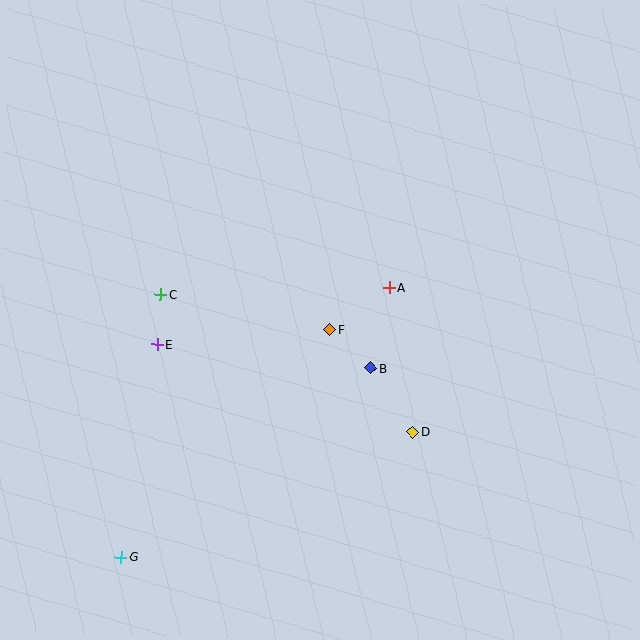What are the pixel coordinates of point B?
Point B is at (370, 368).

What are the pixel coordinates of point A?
Point A is at (389, 288).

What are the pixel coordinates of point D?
Point D is at (413, 432).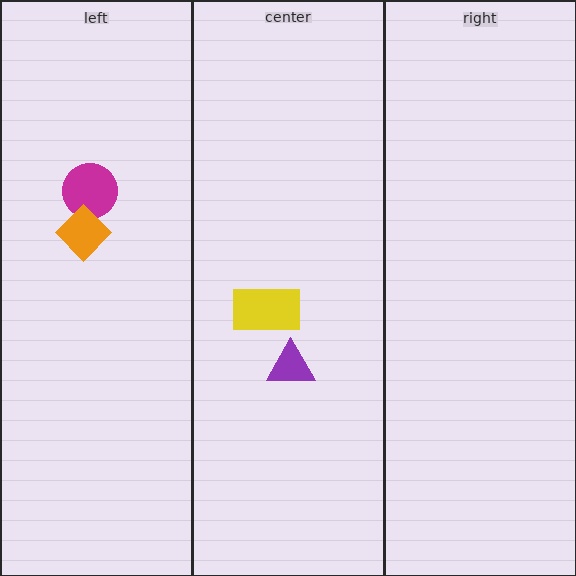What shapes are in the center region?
The purple triangle, the yellow rectangle.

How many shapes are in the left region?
2.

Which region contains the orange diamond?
The left region.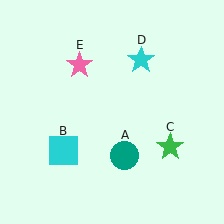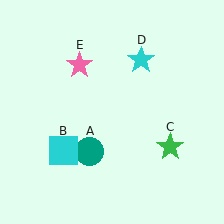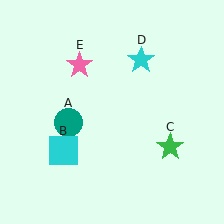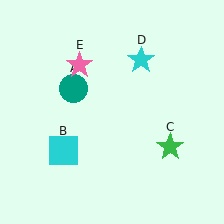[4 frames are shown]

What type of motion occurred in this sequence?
The teal circle (object A) rotated clockwise around the center of the scene.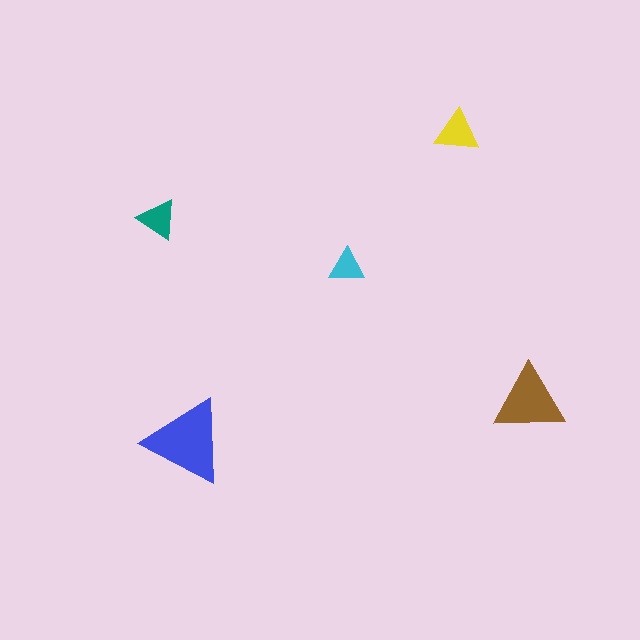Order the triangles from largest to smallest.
the blue one, the brown one, the yellow one, the teal one, the cyan one.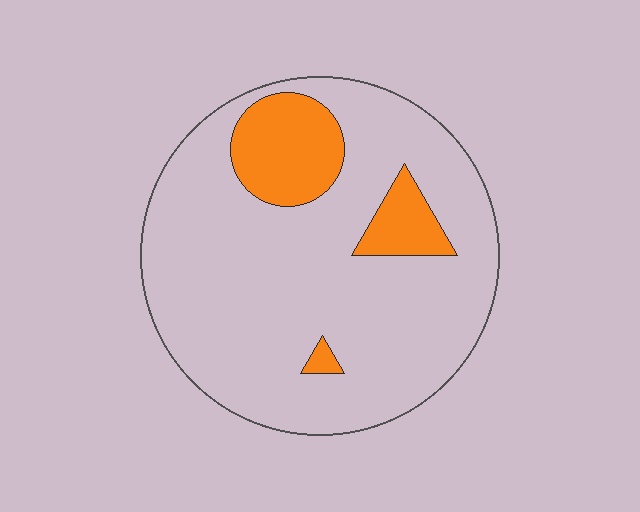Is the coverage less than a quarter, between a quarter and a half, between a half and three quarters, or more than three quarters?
Less than a quarter.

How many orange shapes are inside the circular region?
3.